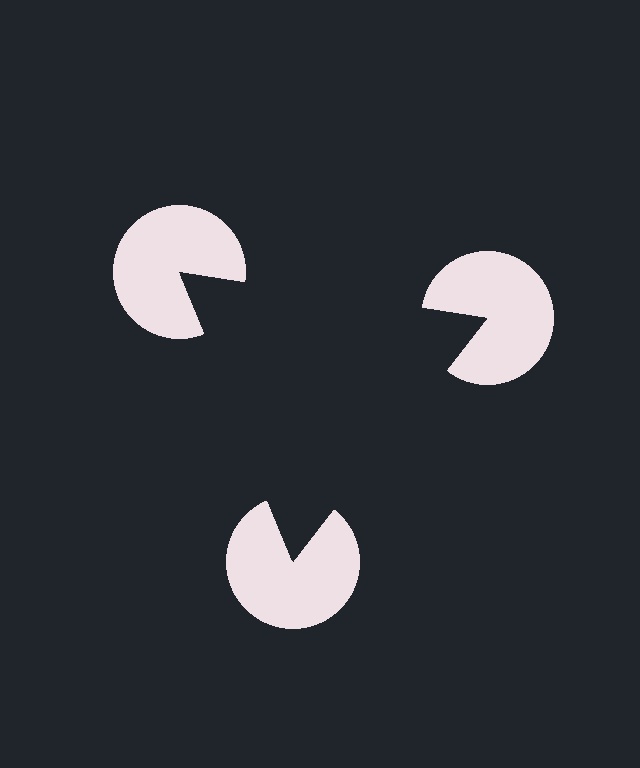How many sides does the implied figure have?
3 sides.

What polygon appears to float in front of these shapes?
An illusory triangle — its edges are inferred from the aligned wedge cuts in the pac-man discs, not physically drawn.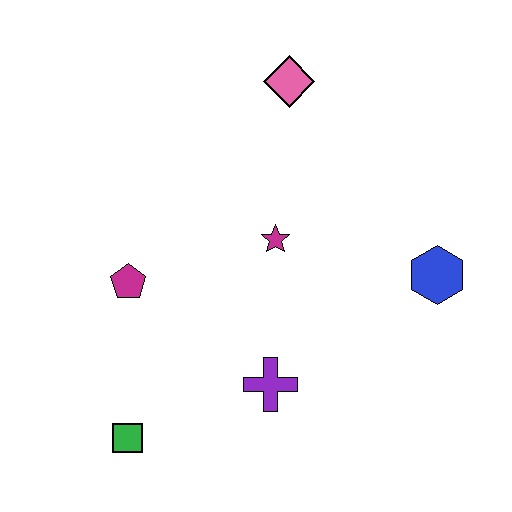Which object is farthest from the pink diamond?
The green square is farthest from the pink diamond.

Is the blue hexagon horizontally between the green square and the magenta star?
No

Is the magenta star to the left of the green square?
No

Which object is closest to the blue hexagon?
The magenta star is closest to the blue hexagon.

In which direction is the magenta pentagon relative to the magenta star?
The magenta pentagon is to the left of the magenta star.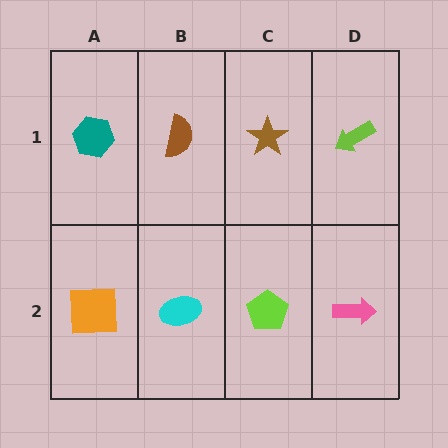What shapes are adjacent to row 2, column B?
A brown semicircle (row 1, column B), an orange square (row 2, column A), a lime pentagon (row 2, column C).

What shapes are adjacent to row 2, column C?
A brown star (row 1, column C), a cyan ellipse (row 2, column B), a pink arrow (row 2, column D).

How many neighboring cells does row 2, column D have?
2.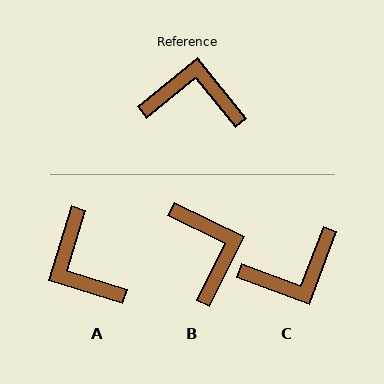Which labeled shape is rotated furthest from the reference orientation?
C, about 150 degrees away.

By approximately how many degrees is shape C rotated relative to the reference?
Approximately 150 degrees clockwise.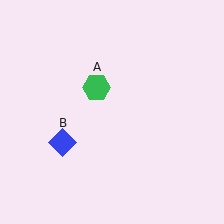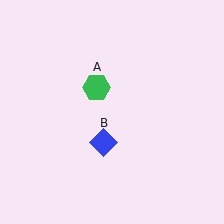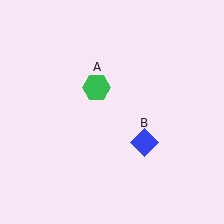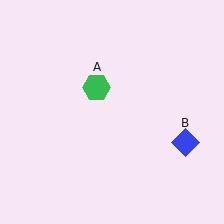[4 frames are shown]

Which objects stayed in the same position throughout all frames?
Green hexagon (object A) remained stationary.